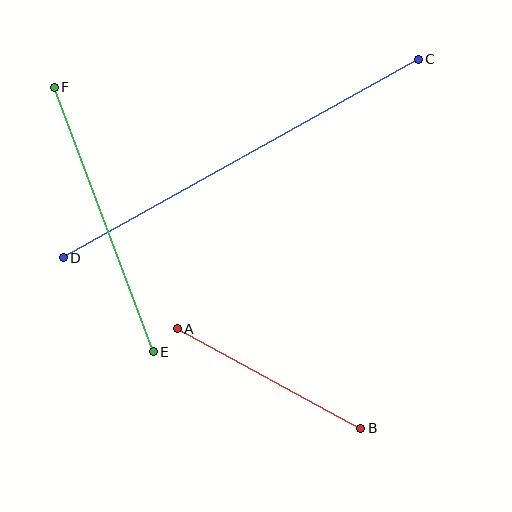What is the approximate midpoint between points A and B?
The midpoint is at approximately (269, 379) pixels.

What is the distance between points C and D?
The distance is approximately 407 pixels.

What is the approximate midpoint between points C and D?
The midpoint is at approximately (241, 158) pixels.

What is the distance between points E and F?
The distance is approximately 282 pixels.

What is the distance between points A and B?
The distance is approximately 209 pixels.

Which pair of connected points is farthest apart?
Points C and D are farthest apart.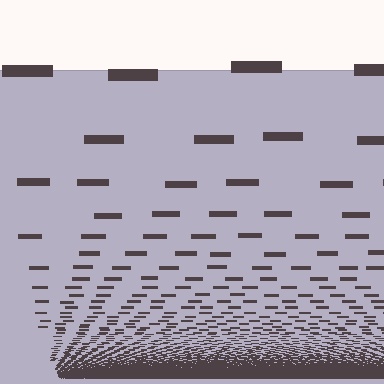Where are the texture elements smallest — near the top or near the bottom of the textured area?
Near the bottom.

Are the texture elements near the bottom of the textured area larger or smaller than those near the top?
Smaller. The gradient is inverted — elements near the bottom are smaller and denser.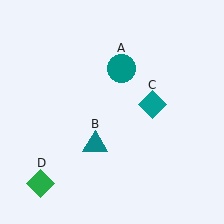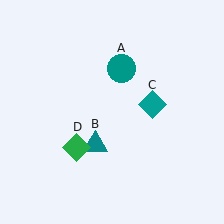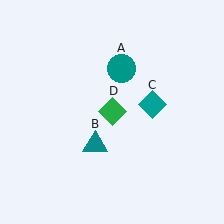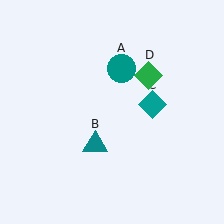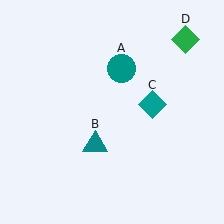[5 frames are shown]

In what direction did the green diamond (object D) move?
The green diamond (object D) moved up and to the right.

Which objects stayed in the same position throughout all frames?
Teal circle (object A) and teal triangle (object B) and teal diamond (object C) remained stationary.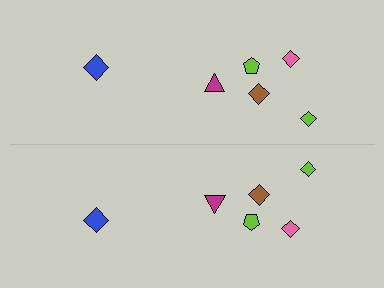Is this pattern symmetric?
Yes, this pattern has bilateral (reflection) symmetry.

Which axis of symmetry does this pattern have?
The pattern has a horizontal axis of symmetry running through the center of the image.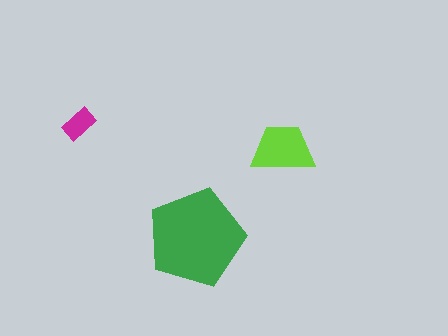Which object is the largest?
The green pentagon.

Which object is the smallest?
The magenta rectangle.